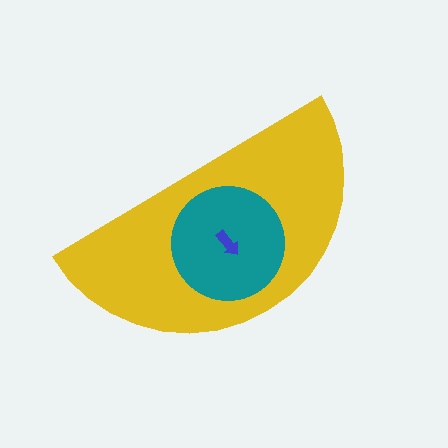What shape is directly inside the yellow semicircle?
The teal circle.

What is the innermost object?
The blue arrow.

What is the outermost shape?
The yellow semicircle.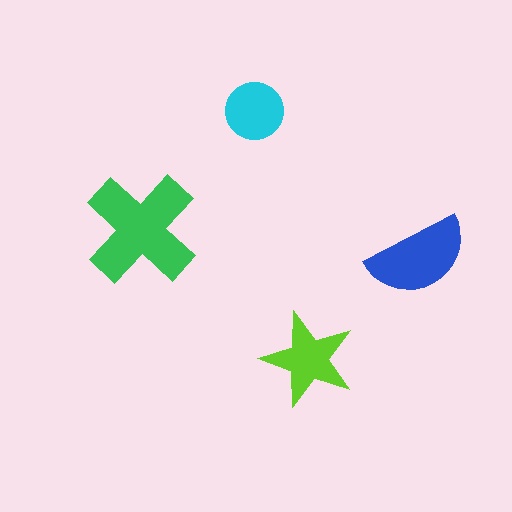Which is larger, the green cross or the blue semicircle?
The green cross.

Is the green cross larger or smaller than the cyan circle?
Larger.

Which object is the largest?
The green cross.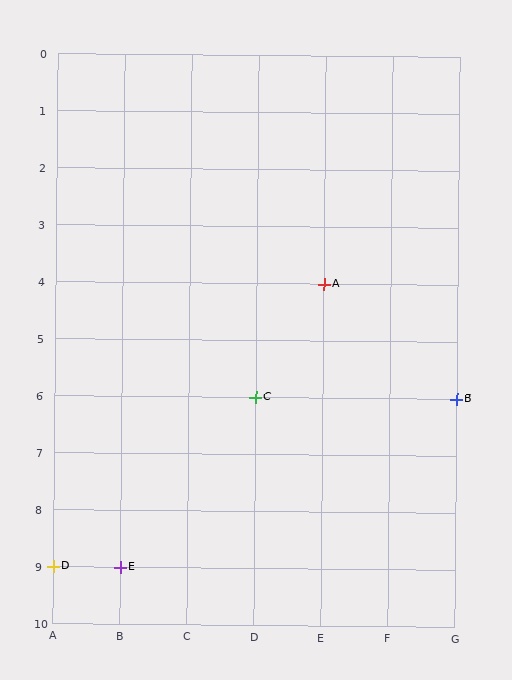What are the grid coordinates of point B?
Point B is at grid coordinates (G, 6).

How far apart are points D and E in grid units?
Points D and E are 1 column apart.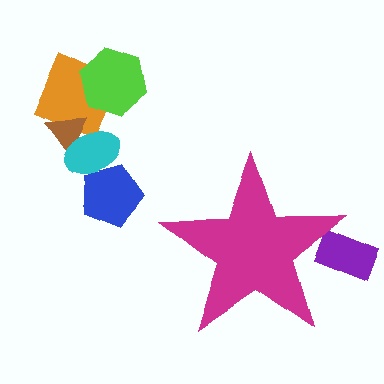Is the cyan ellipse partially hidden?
No, the cyan ellipse is fully visible.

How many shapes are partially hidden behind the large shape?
1 shape is partially hidden.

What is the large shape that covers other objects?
A magenta star.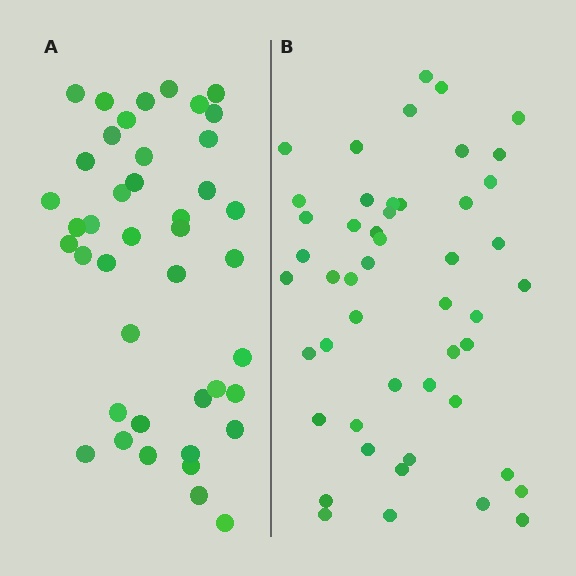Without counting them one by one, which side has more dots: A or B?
Region B (the right region) has more dots.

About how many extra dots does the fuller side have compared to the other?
Region B has roughly 8 or so more dots than region A.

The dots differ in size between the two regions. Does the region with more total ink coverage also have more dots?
No. Region A has more total ink coverage because its dots are larger, but region B actually contains more individual dots. Total area can be misleading — the number of items is what matters here.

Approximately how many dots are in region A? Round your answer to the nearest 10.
About 40 dots. (The exact count is 42, which rounds to 40.)